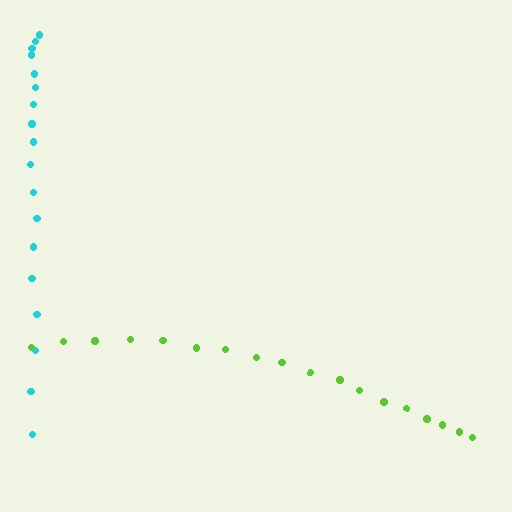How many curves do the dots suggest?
There are 2 distinct paths.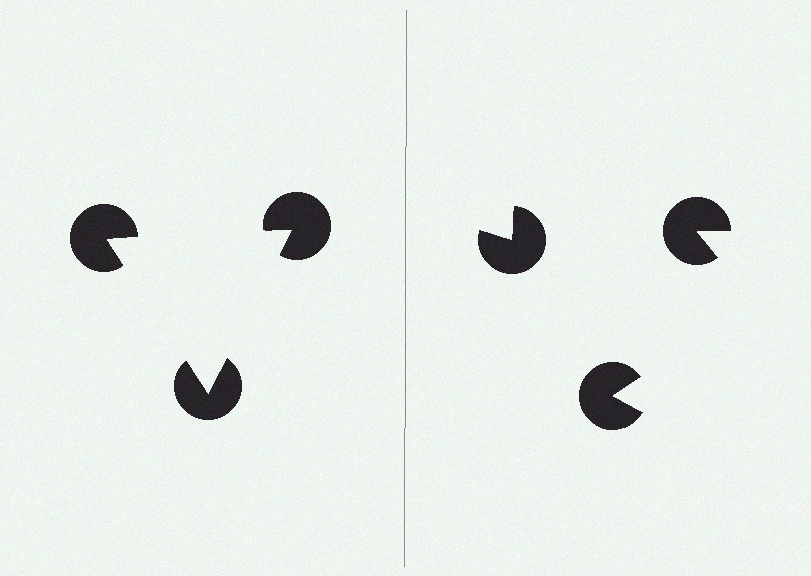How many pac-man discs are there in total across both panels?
6 — 3 on each side.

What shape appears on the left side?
An illusory triangle.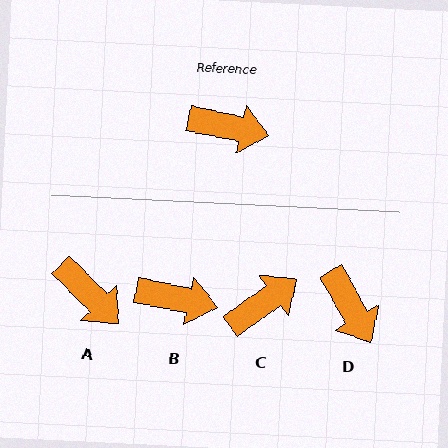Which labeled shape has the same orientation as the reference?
B.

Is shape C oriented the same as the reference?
No, it is off by about 47 degrees.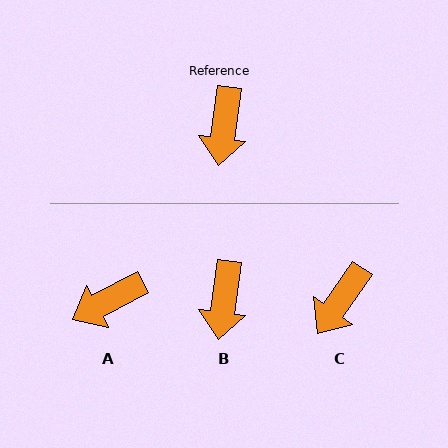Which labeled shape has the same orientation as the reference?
B.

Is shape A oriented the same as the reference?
No, it is off by about 54 degrees.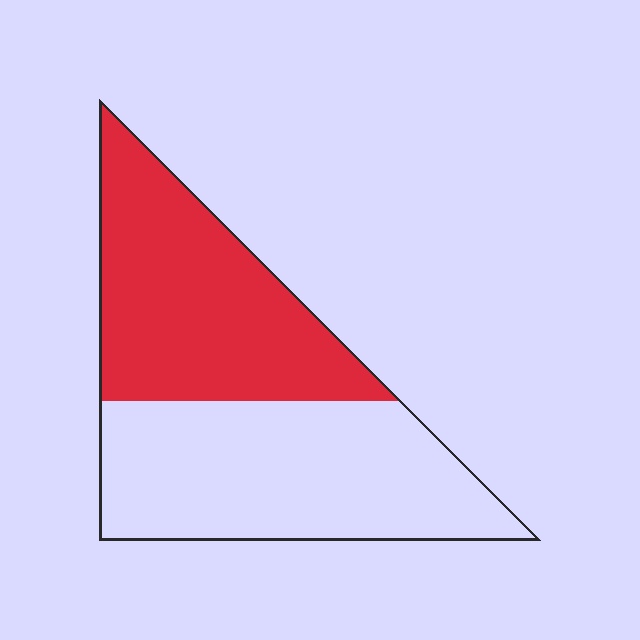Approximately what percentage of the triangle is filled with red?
Approximately 45%.